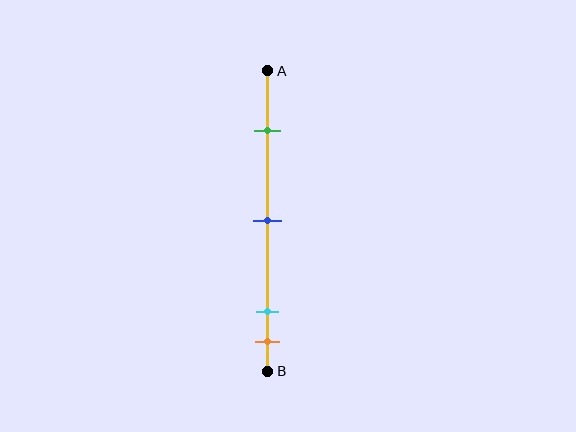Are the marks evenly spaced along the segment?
No, the marks are not evenly spaced.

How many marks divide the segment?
There are 4 marks dividing the segment.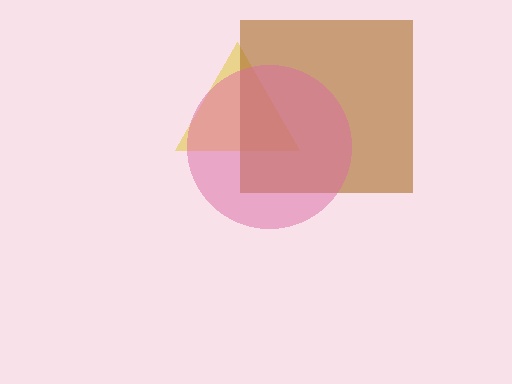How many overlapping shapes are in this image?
There are 3 overlapping shapes in the image.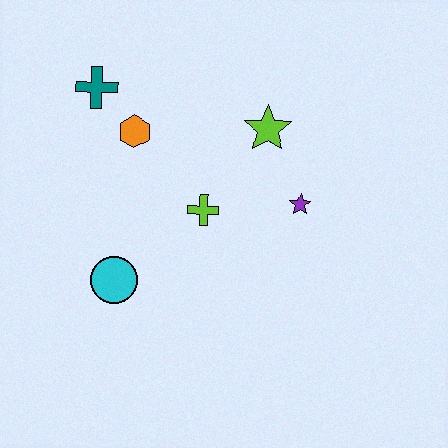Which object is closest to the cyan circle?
The lime cross is closest to the cyan circle.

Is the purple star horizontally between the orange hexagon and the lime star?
No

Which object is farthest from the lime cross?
The teal cross is farthest from the lime cross.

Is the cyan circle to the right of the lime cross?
No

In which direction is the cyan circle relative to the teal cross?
The cyan circle is below the teal cross.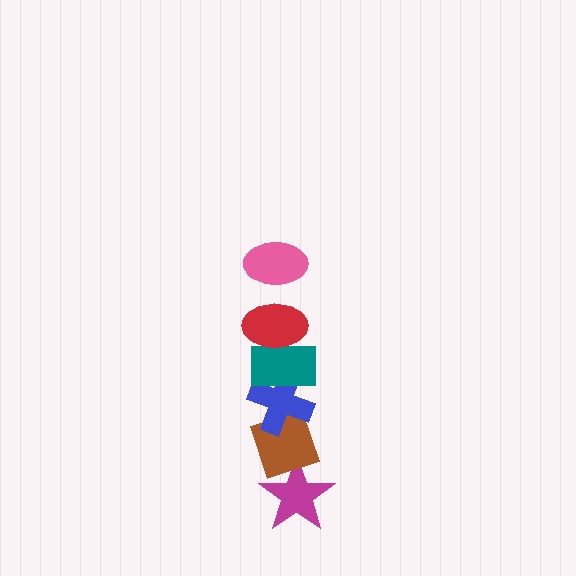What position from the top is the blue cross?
The blue cross is 4th from the top.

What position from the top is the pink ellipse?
The pink ellipse is 1st from the top.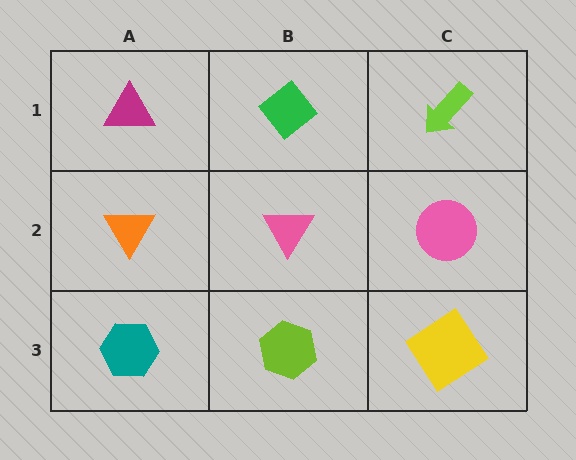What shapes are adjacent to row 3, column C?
A pink circle (row 2, column C), a lime hexagon (row 3, column B).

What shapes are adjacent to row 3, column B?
A pink triangle (row 2, column B), a teal hexagon (row 3, column A), a yellow diamond (row 3, column C).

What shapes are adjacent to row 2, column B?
A green diamond (row 1, column B), a lime hexagon (row 3, column B), an orange triangle (row 2, column A), a pink circle (row 2, column C).